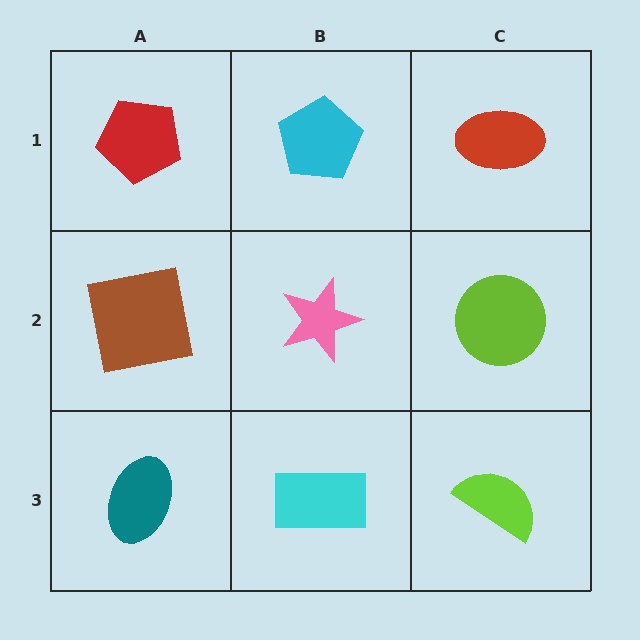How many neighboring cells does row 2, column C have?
3.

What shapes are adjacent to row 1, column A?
A brown square (row 2, column A), a cyan pentagon (row 1, column B).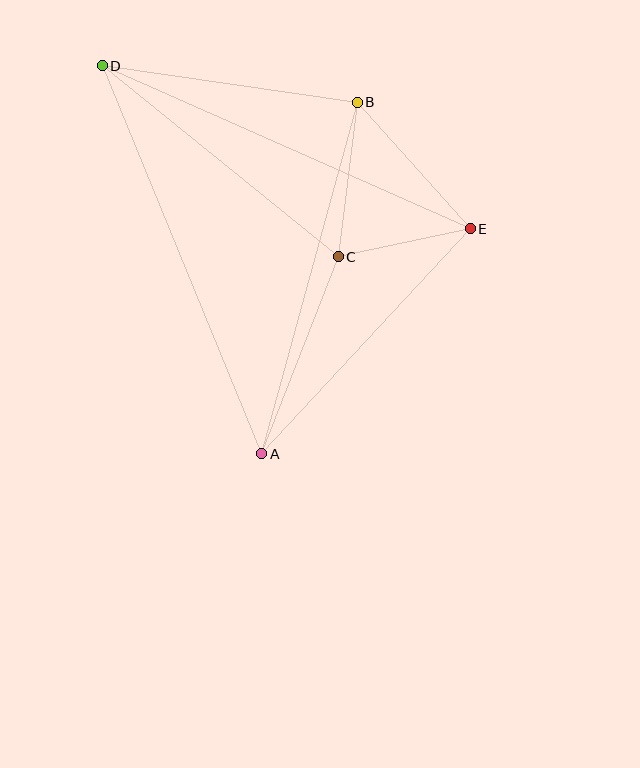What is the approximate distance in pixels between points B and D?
The distance between B and D is approximately 258 pixels.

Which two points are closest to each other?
Points C and E are closest to each other.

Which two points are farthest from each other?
Points A and D are farthest from each other.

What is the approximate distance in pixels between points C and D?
The distance between C and D is approximately 304 pixels.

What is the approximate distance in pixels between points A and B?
The distance between A and B is approximately 364 pixels.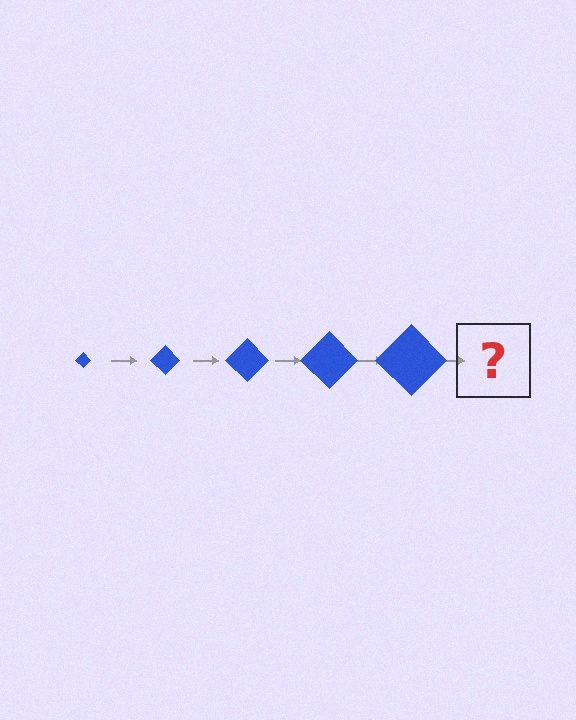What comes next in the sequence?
The next element should be a blue diamond, larger than the previous one.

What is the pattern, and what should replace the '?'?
The pattern is that the diamond gets progressively larger each step. The '?' should be a blue diamond, larger than the previous one.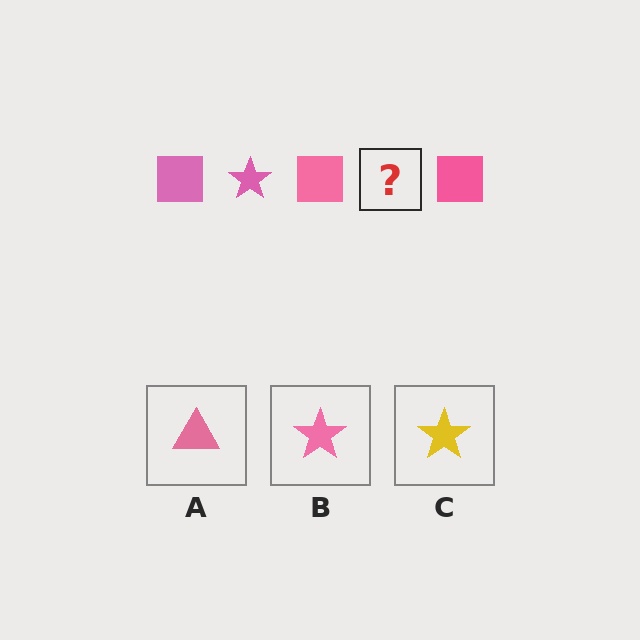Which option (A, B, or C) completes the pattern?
B.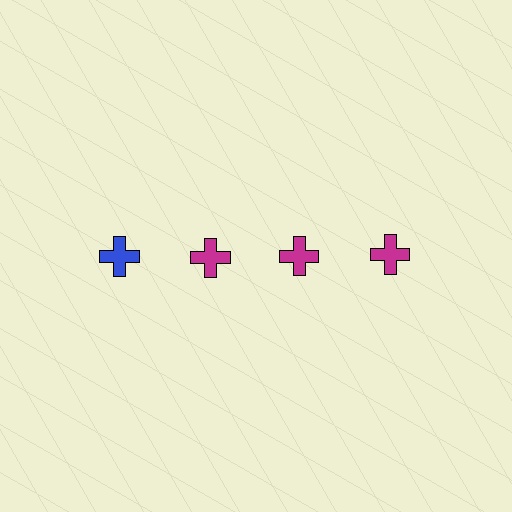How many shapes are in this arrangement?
There are 4 shapes arranged in a grid pattern.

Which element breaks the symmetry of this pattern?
The blue cross in the top row, leftmost column breaks the symmetry. All other shapes are magenta crosses.